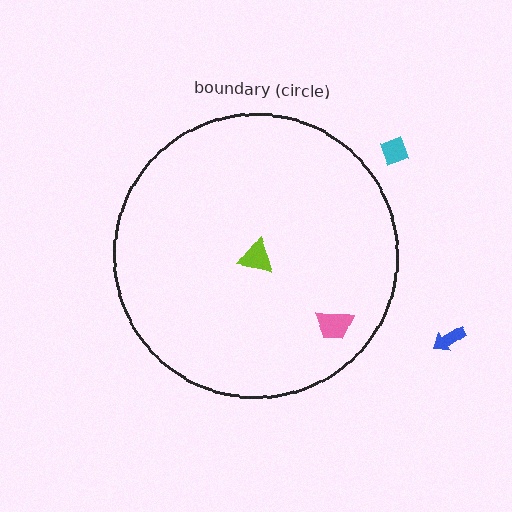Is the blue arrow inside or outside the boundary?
Outside.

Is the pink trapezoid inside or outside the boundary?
Inside.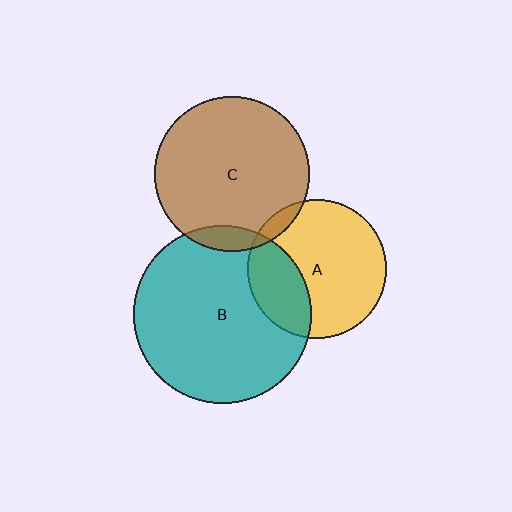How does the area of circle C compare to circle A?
Approximately 1.2 times.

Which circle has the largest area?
Circle B (teal).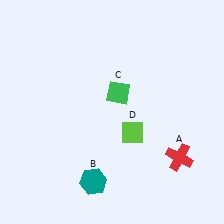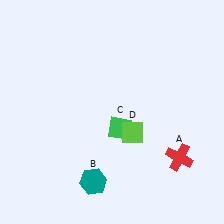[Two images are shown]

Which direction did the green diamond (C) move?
The green diamond (C) moved down.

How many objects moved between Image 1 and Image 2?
1 object moved between the two images.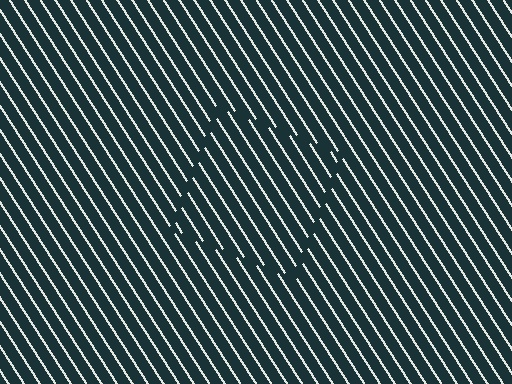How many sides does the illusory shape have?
4 sides — the line-ends trace a square.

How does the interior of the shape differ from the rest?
The interior of the shape contains the same grating, shifted by half a period — the contour is defined by the phase discontinuity where line-ends from the inner and outer gratings abut.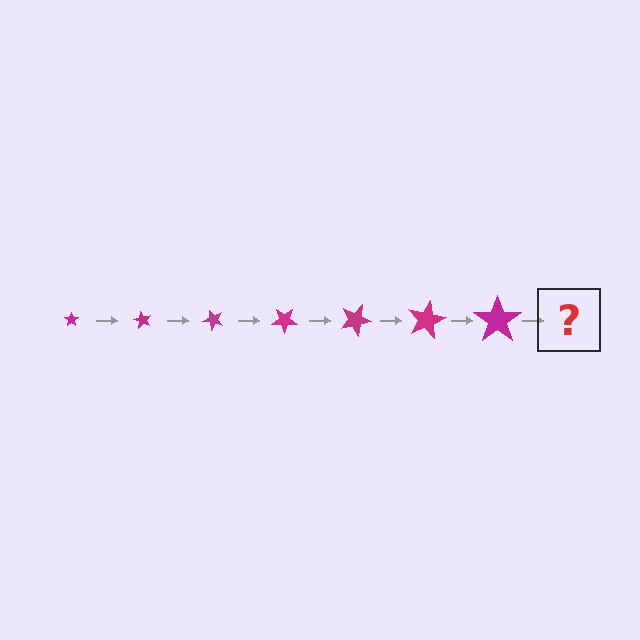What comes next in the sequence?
The next element should be a star, larger than the previous one and rotated 420 degrees from the start.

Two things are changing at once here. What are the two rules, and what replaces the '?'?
The two rules are that the star grows larger each step and it rotates 60 degrees each step. The '?' should be a star, larger than the previous one and rotated 420 degrees from the start.